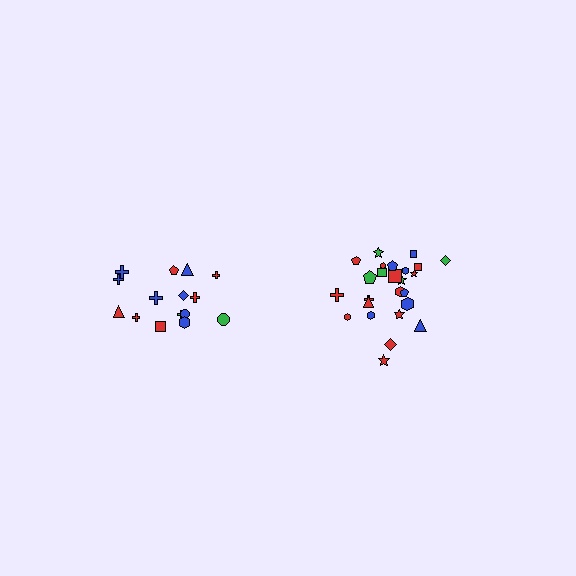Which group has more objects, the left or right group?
The right group.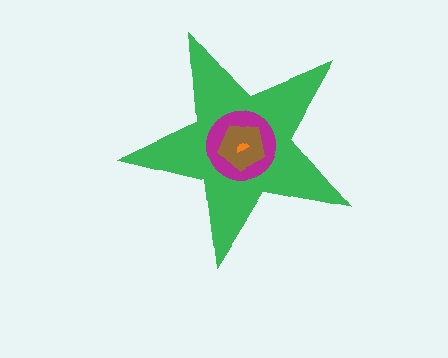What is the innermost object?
The orange semicircle.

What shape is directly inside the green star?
The magenta circle.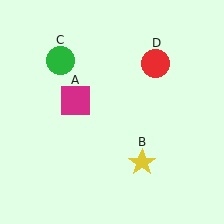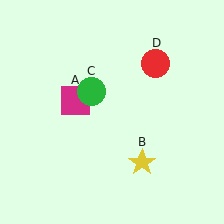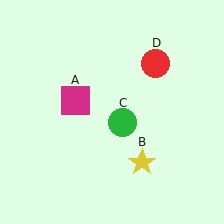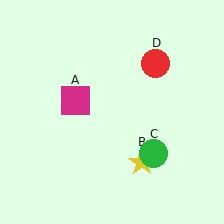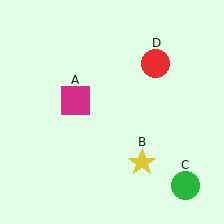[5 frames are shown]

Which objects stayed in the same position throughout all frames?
Magenta square (object A) and yellow star (object B) and red circle (object D) remained stationary.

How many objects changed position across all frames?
1 object changed position: green circle (object C).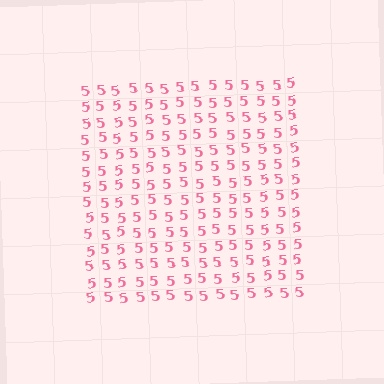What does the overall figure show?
The overall figure shows a square.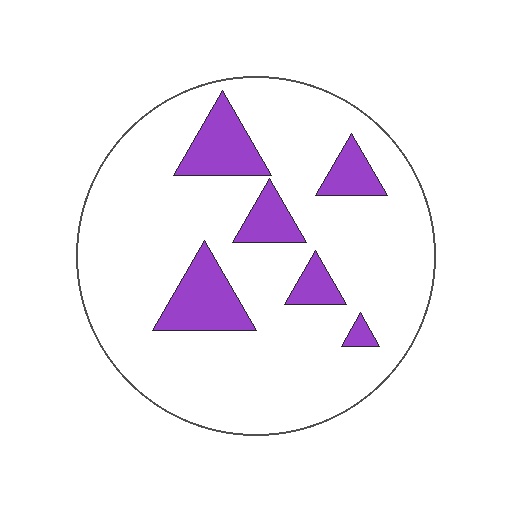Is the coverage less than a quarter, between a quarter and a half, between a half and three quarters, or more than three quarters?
Less than a quarter.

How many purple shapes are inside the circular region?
6.